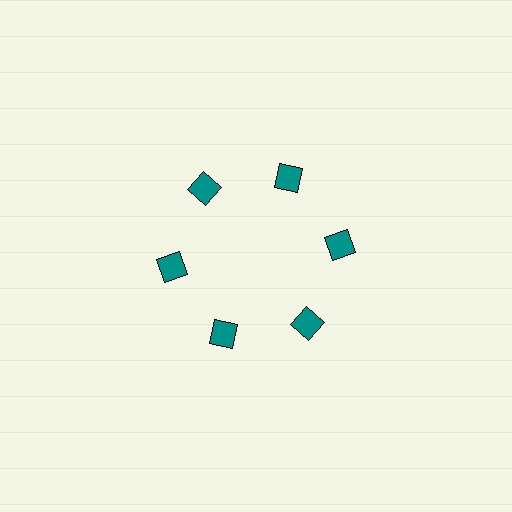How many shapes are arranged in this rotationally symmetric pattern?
There are 6 shapes, arranged in 6 groups of 1.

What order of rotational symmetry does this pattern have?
This pattern has 6-fold rotational symmetry.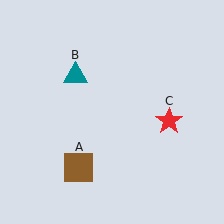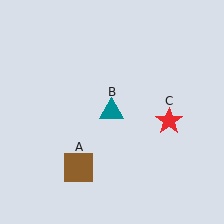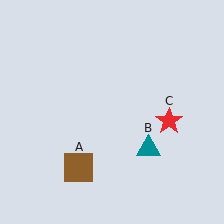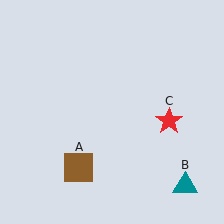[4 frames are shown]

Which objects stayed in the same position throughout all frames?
Brown square (object A) and red star (object C) remained stationary.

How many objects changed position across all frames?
1 object changed position: teal triangle (object B).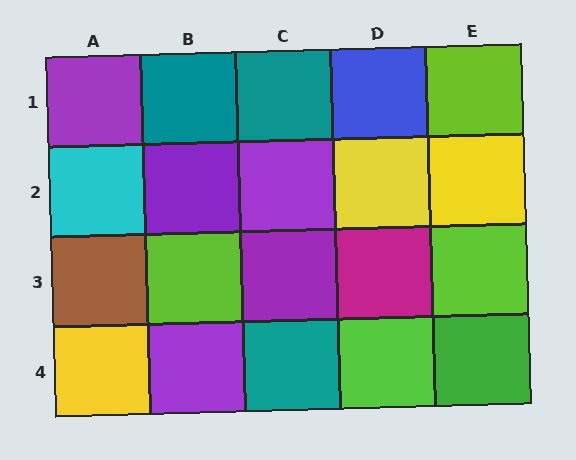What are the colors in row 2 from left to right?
Cyan, purple, purple, yellow, yellow.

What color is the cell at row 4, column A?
Yellow.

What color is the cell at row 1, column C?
Teal.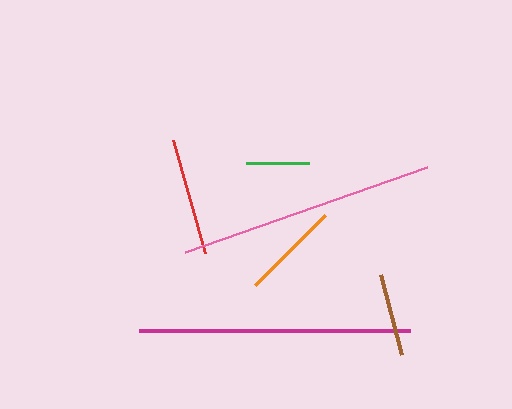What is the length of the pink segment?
The pink segment is approximately 257 pixels long.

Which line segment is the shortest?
The green line is the shortest at approximately 63 pixels.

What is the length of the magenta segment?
The magenta segment is approximately 271 pixels long.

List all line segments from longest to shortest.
From longest to shortest: magenta, pink, red, orange, brown, green.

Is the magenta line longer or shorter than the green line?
The magenta line is longer than the green line.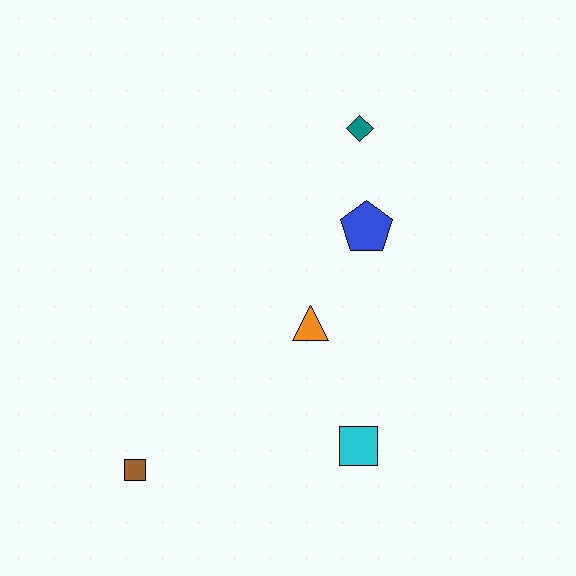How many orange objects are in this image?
There is 1 orange object.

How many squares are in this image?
There are 2 squares.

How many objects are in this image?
There are 5 objects.